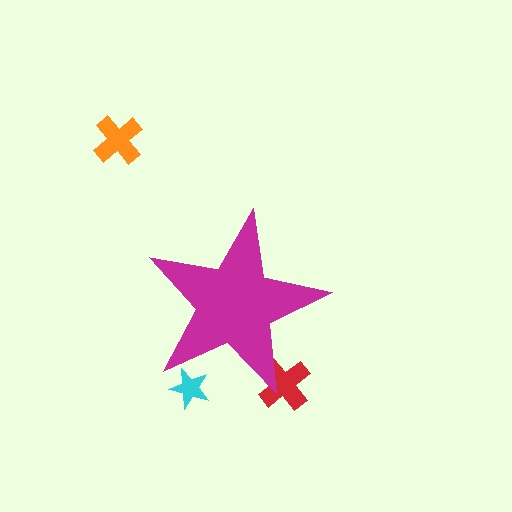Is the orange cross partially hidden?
No, the orange cross is fully visible.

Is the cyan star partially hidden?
Yes, the cyan star is partially hidden behind the magenta star.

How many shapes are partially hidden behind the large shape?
2 shapes are partially hidden.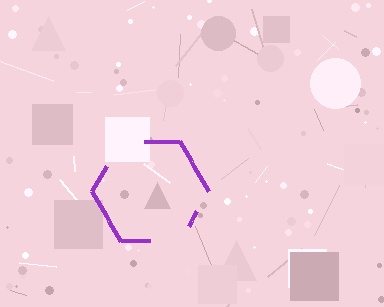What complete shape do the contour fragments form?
The contour fragments form a hexagon.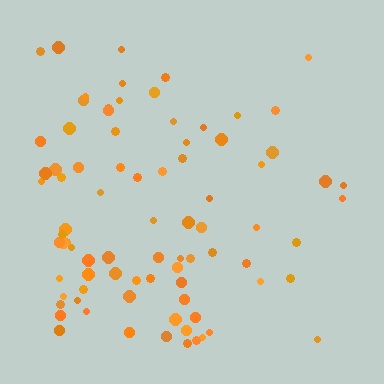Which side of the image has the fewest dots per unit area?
The right.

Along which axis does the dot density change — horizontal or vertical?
Horizontal.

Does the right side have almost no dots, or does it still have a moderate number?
Still a moderate number, just noticeably fewer than the left.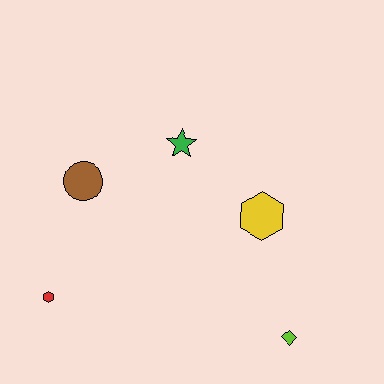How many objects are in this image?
There are 5 objects.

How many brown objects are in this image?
There is 1 brown object.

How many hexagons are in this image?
There are 2 hexagons.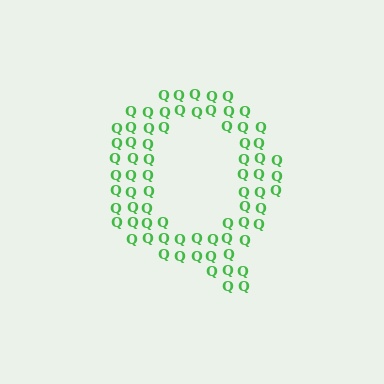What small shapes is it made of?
It is made of small letter Q's.